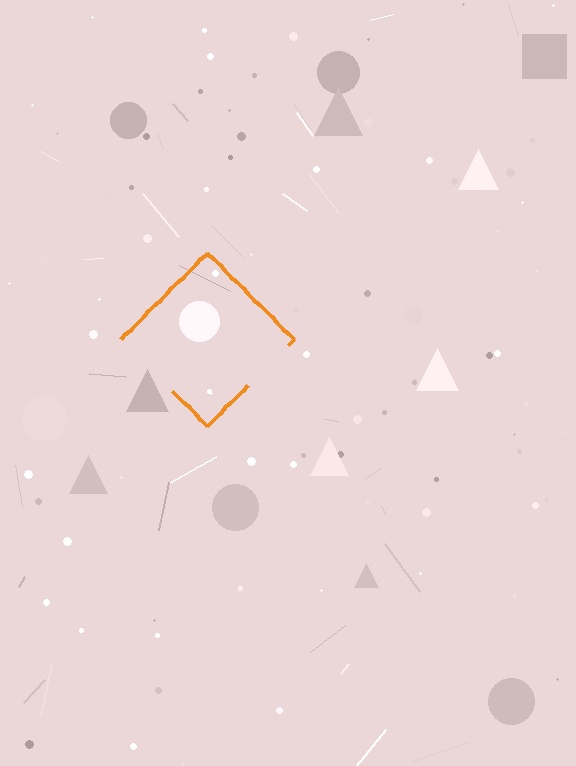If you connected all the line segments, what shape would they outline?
They would outline a diamond.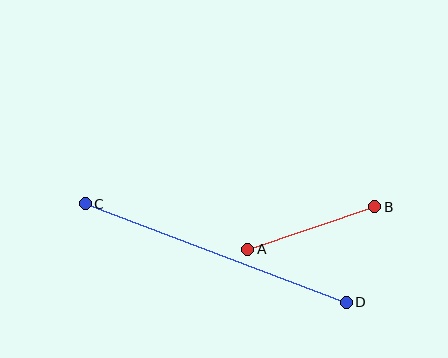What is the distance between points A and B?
The distance is approximately 134 pixels.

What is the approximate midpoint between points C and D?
The midpoint is at approximately (216, 253) pixels.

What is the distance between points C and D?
The distance is approximately 279 pixels.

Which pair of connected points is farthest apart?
Points C and D are farthest apart.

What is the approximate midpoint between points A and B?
The midpoint is at approximately (311, 228) pixels.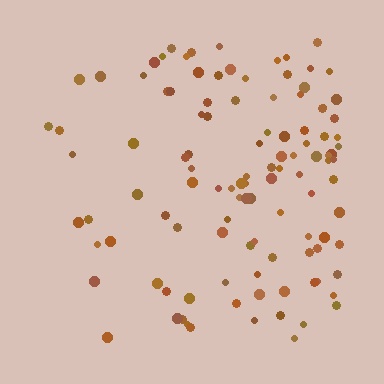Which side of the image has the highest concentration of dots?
The right.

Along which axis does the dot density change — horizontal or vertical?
Horizontal.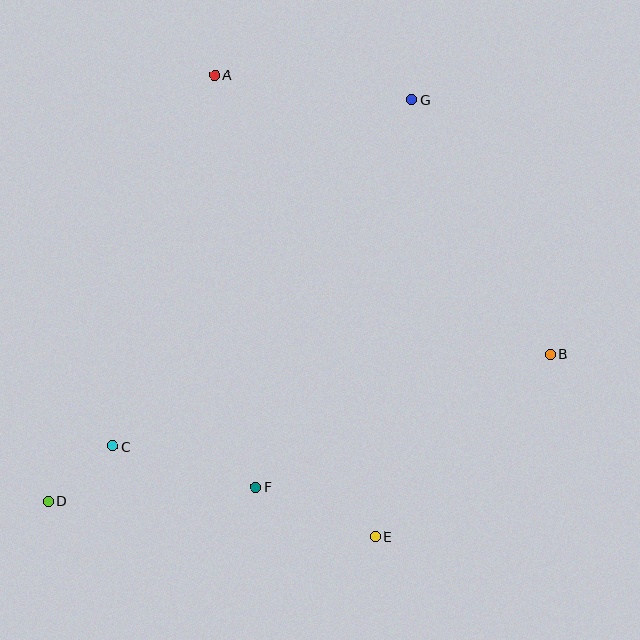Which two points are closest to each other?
Points C and D are closest to each other.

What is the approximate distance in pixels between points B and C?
The distance between B and C is approximately 447 pixels.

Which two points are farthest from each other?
Points D and G are farthest from each other.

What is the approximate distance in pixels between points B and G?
The distance between B and G is approximately 290 pixels.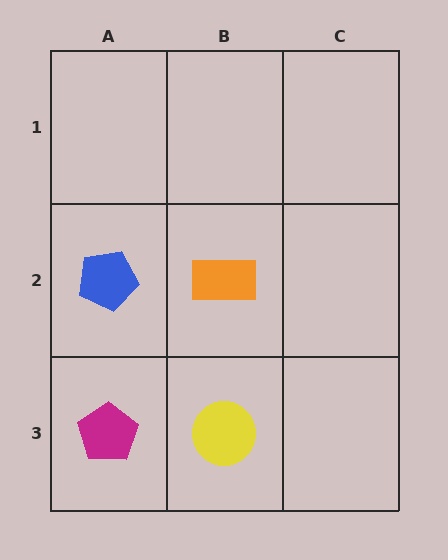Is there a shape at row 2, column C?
No, that cell is empty.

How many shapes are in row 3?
2 shapes.